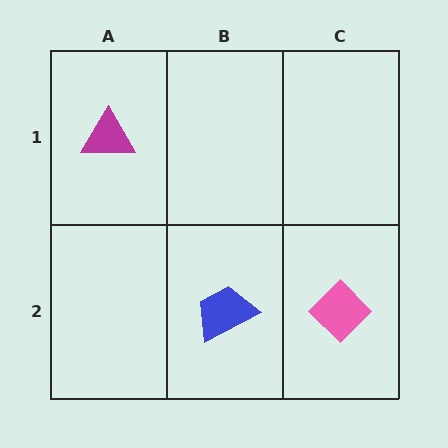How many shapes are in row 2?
2 shapes.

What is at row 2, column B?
A blue trapezoid.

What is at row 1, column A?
A magenta triangle.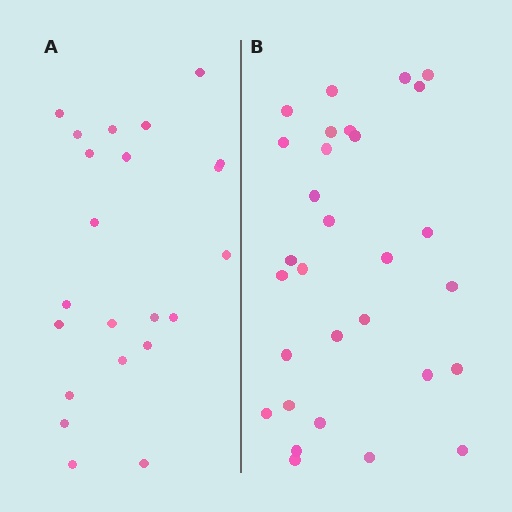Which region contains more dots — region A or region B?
Region B (the right region) has more dots.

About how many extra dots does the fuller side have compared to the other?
Region B has roughly 8 or so more dots than region A.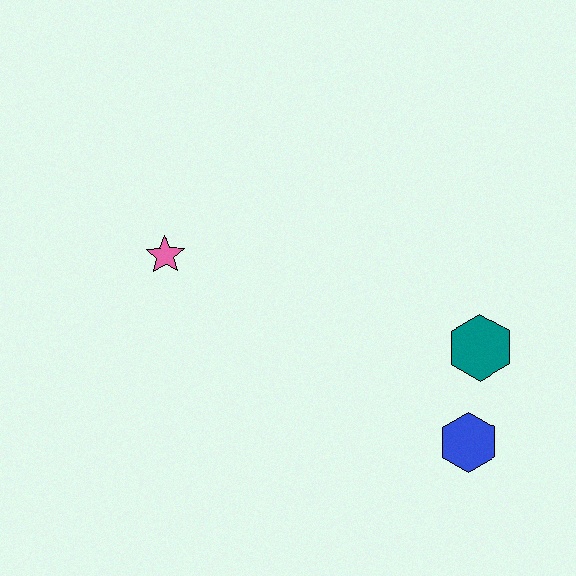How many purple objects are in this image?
There are no purple objects.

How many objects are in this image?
There are 3 objects.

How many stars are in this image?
There is 1 star.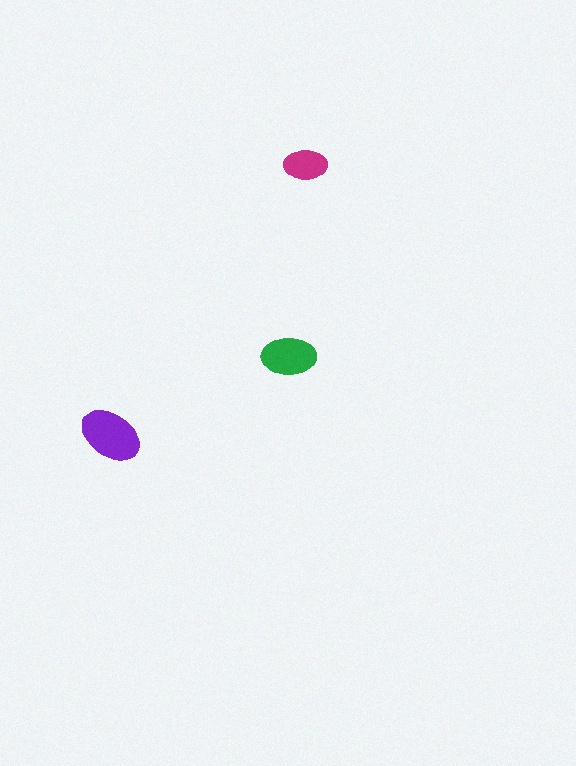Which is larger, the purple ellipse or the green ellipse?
The purple one.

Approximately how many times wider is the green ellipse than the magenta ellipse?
About 1.5 times wider.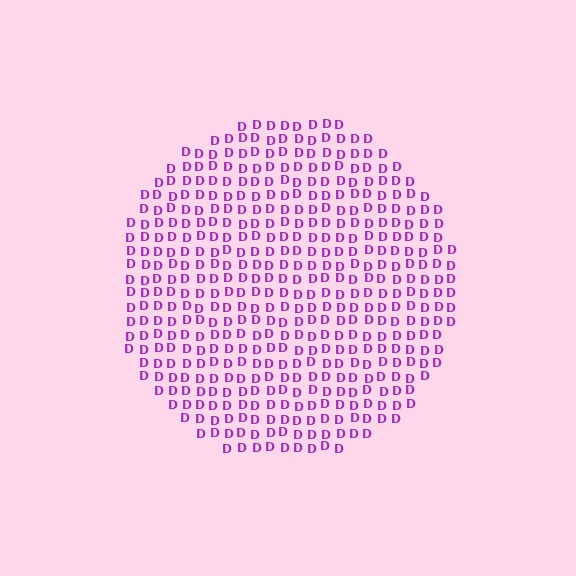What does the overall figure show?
The overall figure shows a circle.